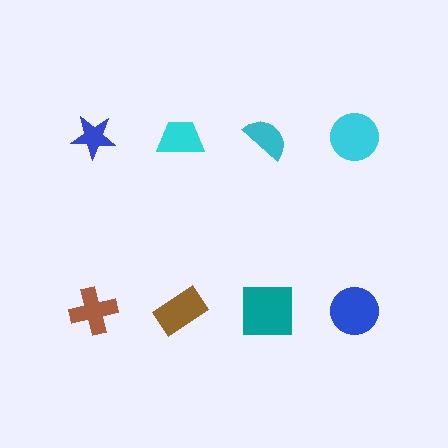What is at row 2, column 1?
A brown cross.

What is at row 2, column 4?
A blue circle.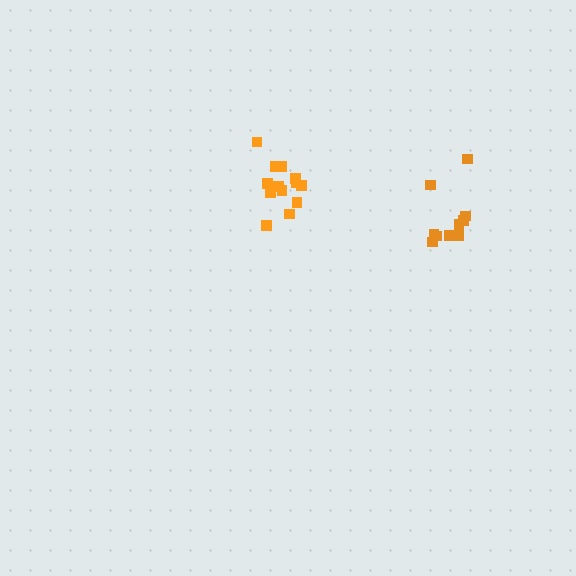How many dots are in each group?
Group 1: 13 dots, Group 2: 10 dots (23 total).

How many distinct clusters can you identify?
There are 2 distinct clusters.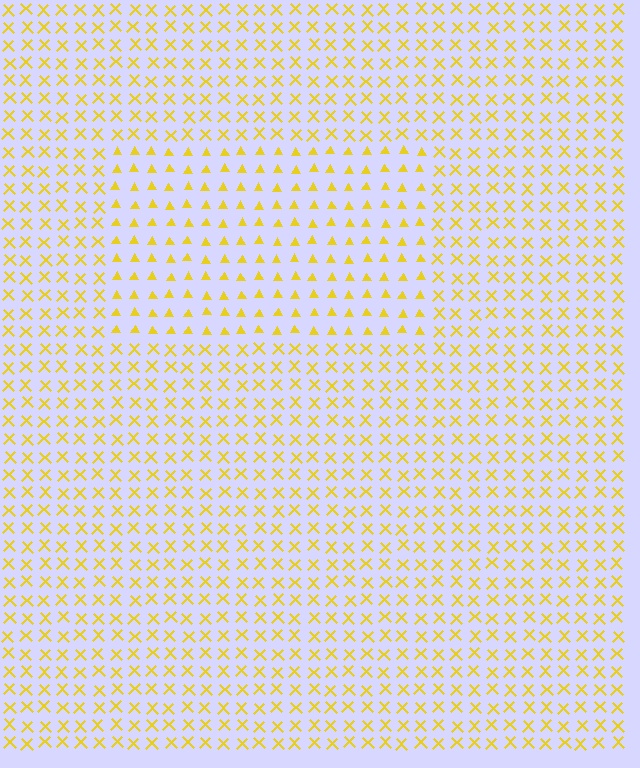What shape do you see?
I see a rectangle.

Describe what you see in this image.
The image is filled with small yellow elements arranged in a uniform grid. A rectangle-shaped region contains triangles, while the surrounding area contains X marks. The boundary is defined purely by the change in element shape.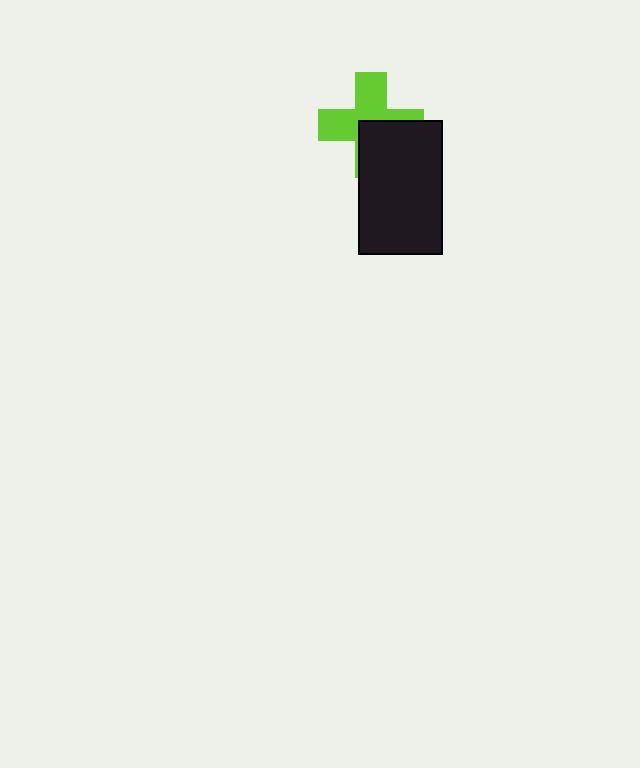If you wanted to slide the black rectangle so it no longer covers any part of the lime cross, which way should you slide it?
Slide it toward the lower-right — that is the most direct way to separate the two shapes.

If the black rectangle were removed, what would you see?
You would see the complete lime cross.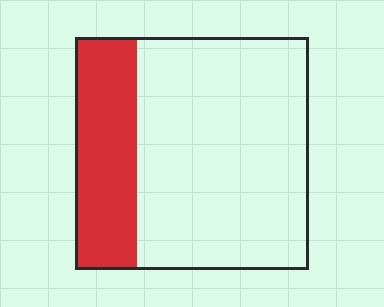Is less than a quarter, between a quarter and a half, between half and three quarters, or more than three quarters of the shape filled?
Between a quarter and a half.